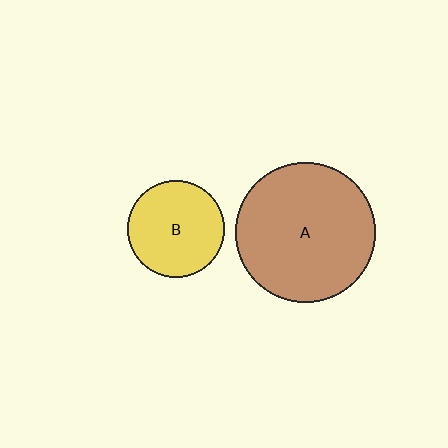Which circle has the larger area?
Circle A (brown).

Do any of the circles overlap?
No, none of the circles overlap.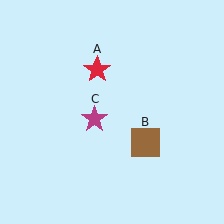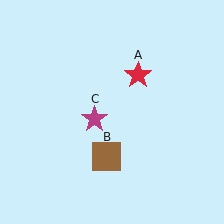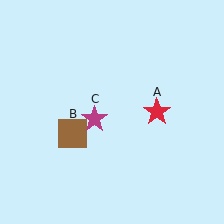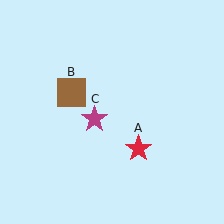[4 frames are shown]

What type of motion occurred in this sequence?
The red star (object A), brown square (object B) rotated clockwise around the center of the scene.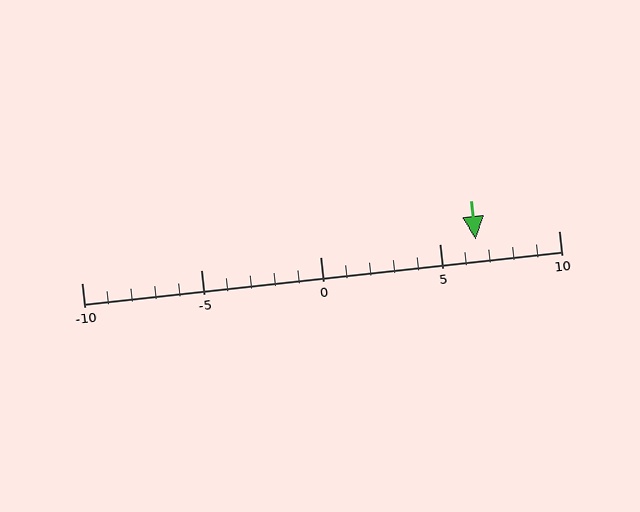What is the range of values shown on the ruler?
The ruler shows values from -10 to 10.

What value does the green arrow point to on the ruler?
The green arrow points to approximately 6.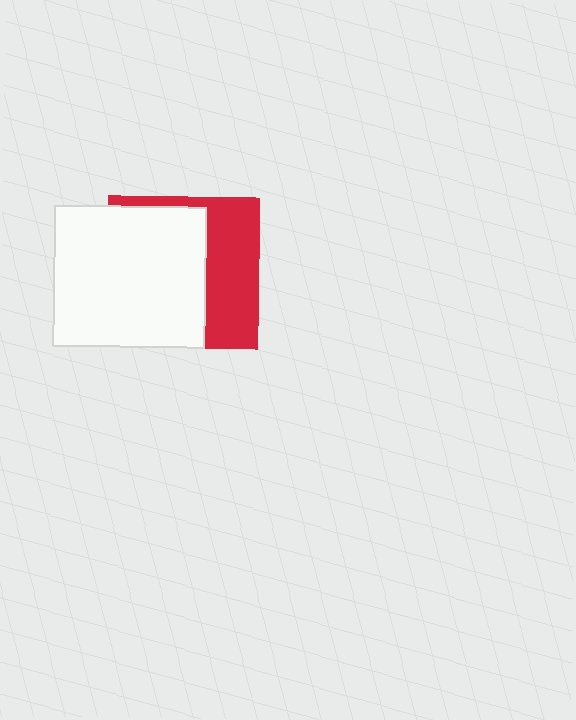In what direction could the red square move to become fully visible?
The red square could move right. That would shift it out from behind the white rectangle entirely.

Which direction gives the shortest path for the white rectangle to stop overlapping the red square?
Moving left gives the shortest separation.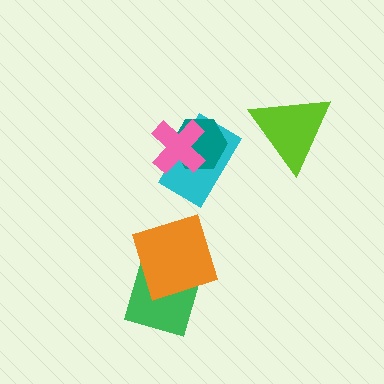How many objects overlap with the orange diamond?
1 object overlaps with the orange diamond.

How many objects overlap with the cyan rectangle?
2 objects overlap with the cyan rectangle.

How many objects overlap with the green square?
1 object overlaps with the green square.